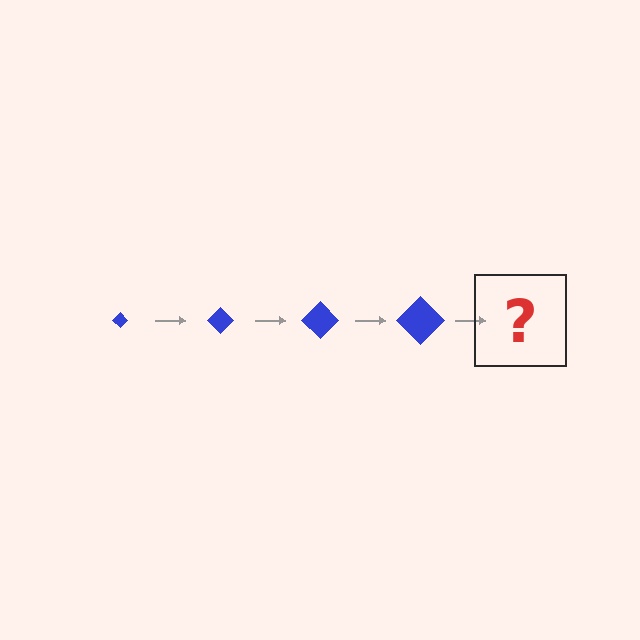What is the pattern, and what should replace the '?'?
The pattern is that the diamond gets progressively larger each step. The '?' should be a blue diamond, larger than the previous one.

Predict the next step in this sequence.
The next step is a blue diamond, larger than the previous one.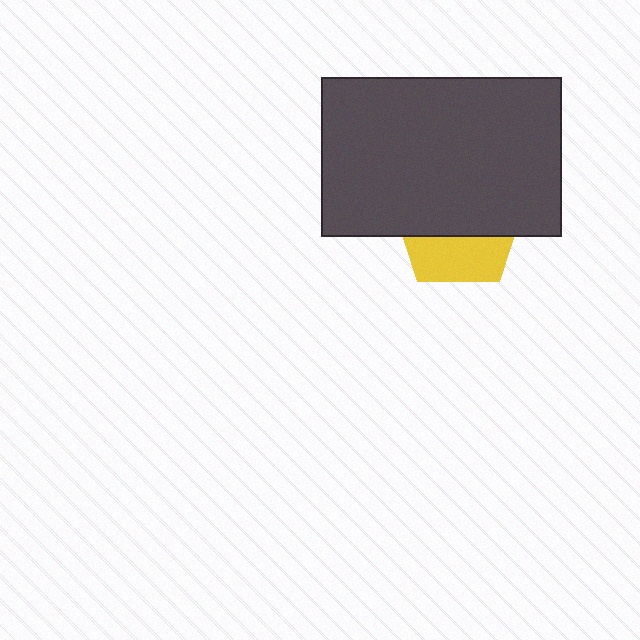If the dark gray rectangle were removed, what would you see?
You would see the complete yellow pentagon.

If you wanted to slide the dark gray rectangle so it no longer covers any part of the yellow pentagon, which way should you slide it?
Slide it up — that is the most direct way to separate the two shapes.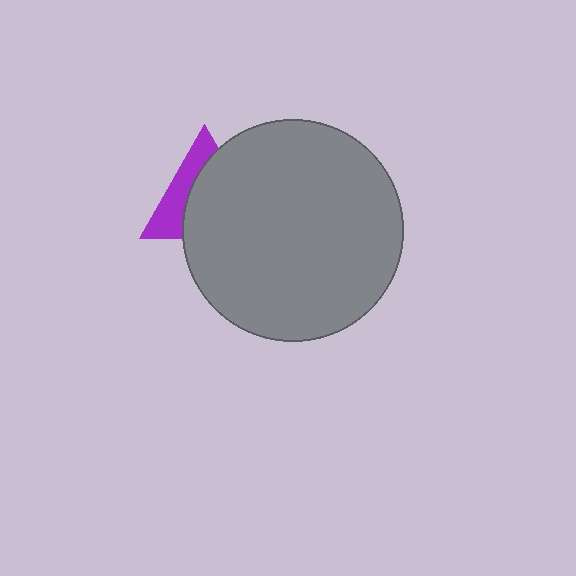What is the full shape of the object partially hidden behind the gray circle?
The partially hidden object is a purple triangle.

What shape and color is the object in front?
The object in front is a gray circle.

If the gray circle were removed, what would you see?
You would see the complete purple triangle.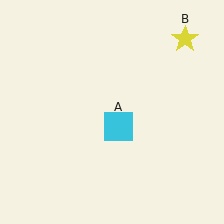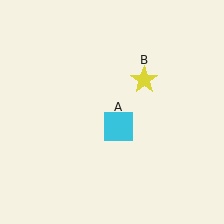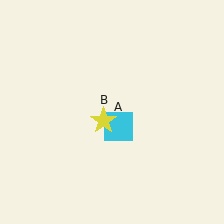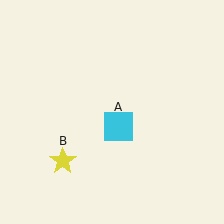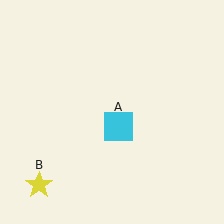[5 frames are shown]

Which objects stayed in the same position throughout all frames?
Cyan square (object A) remained stationary.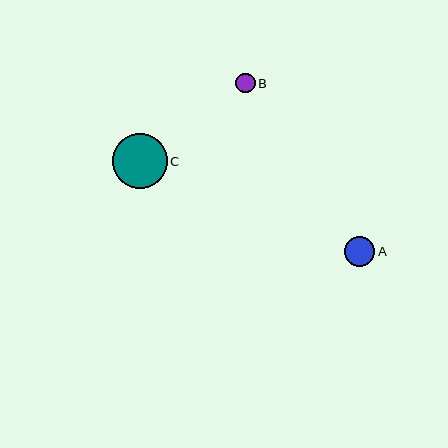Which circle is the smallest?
Circle B is the smallest with a size of approximately 20 pixels.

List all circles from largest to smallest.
From largest to smallest: C, A, B.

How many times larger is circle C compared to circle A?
Circle C is approximately 1.9 times the size of circle A.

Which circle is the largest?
Circle C is the largest with a size of approximately 55 pixels.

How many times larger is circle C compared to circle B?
Circle C is approximately 2.8 times the size of circle B.